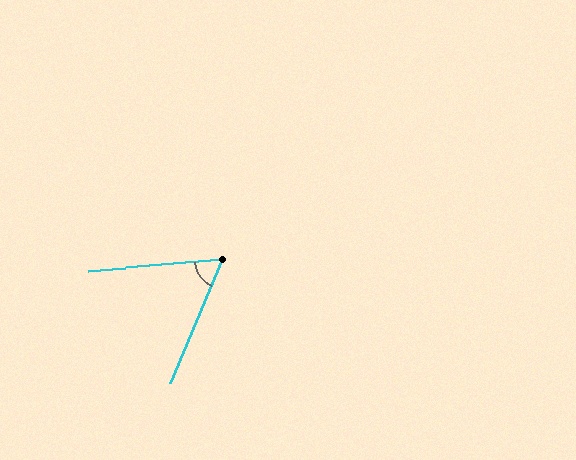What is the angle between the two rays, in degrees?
Approximately 63 degrees.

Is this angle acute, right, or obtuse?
It is acute.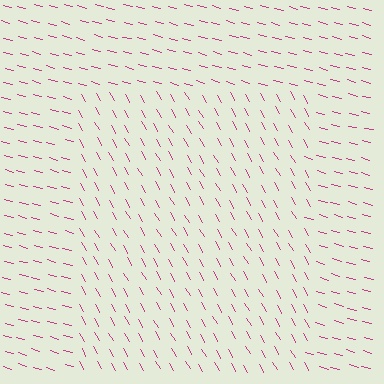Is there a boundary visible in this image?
Yes, there is a texture boundary formed by a change in line orientation.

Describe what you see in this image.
The image is filled with small magenta line segments. A rectangle region in the image has lines oriented differently from the surrounding lines, creating a visible texture boundary.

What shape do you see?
I see a rectangle.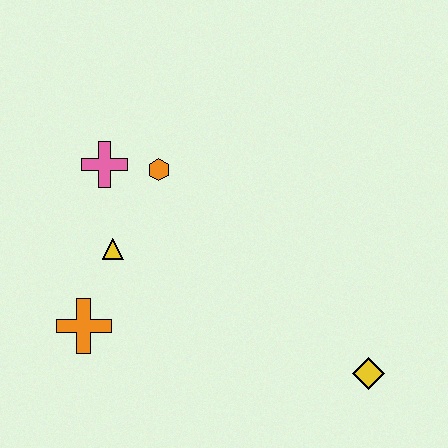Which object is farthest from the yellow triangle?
The yellow diamond is farthest from the yellow triangle.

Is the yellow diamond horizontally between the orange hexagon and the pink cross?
No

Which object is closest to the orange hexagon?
The pink cross is closest to the orange hexagon.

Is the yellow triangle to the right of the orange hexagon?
No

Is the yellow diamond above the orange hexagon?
No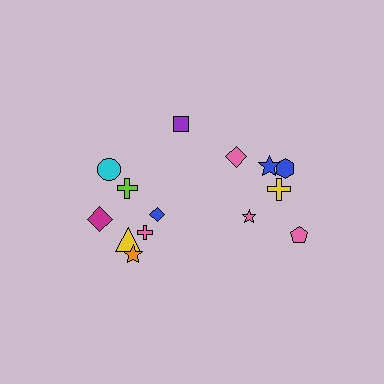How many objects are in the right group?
There are 6 objects.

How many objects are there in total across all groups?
There are 14 objects.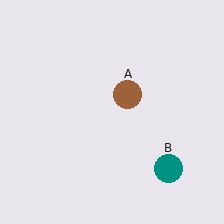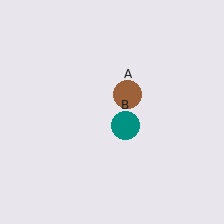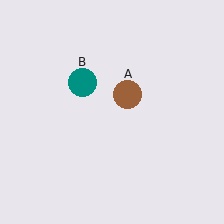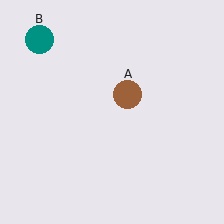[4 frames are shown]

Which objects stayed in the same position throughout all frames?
Brown circle (object A) remained stationary.